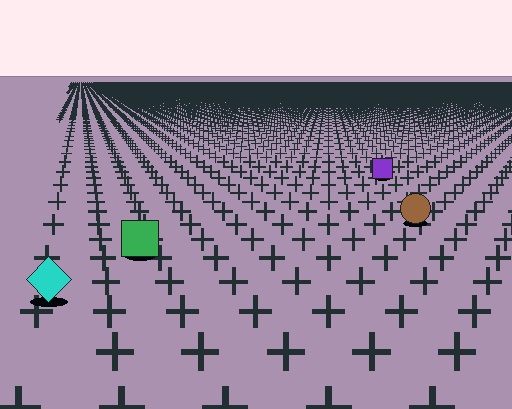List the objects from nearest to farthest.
From nearest to farthest: the cyan diamond, the green square, the brown circle, the purple square.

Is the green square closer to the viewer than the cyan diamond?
No. The cyan diamond is closer — you can tell from the texture gradient: the ground texture is coarser near it.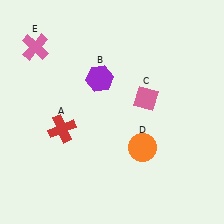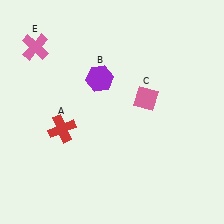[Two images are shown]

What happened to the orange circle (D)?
The orange circle (D) was removed in Image 2. It was in the bottom-right area of Image 1.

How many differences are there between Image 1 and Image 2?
There is 1 difference between the two images.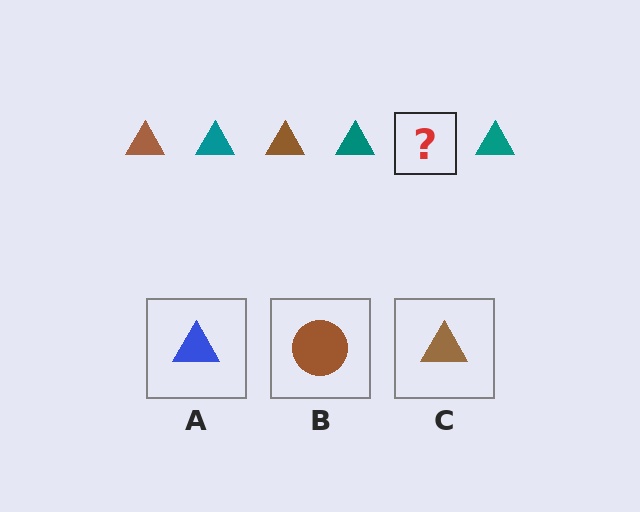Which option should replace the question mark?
Option C.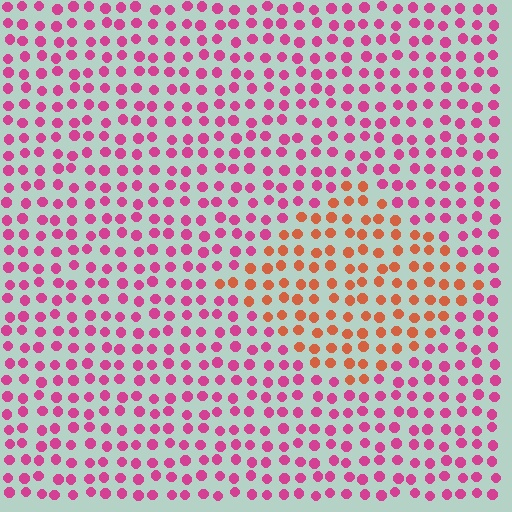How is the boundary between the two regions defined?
The boundary is defined purely by a slight shift in hue (about 47 degrees). Spacing, size, and orientation are identical on both sides.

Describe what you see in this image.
The image is filled with small magenta elements in a uniform arrangement. A diamond-shaped region is visible where the elements are tinted to a slightly different hue, forming a subtle color boundary.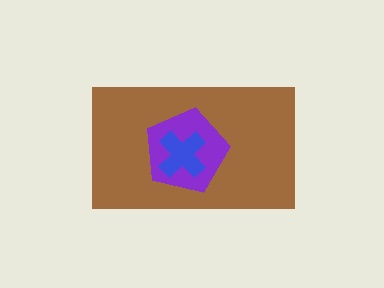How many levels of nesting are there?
3.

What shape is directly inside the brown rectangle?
The purple pentagon.